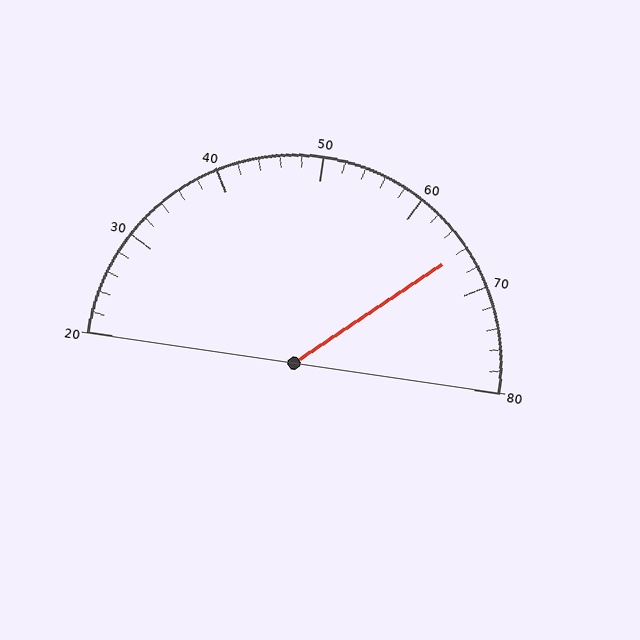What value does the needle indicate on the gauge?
The needle indicates approximately 66.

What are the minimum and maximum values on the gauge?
The gauge ranges from 20 to 80.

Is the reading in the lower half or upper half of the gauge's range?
The reading is in the upper half of the range (20 to 80).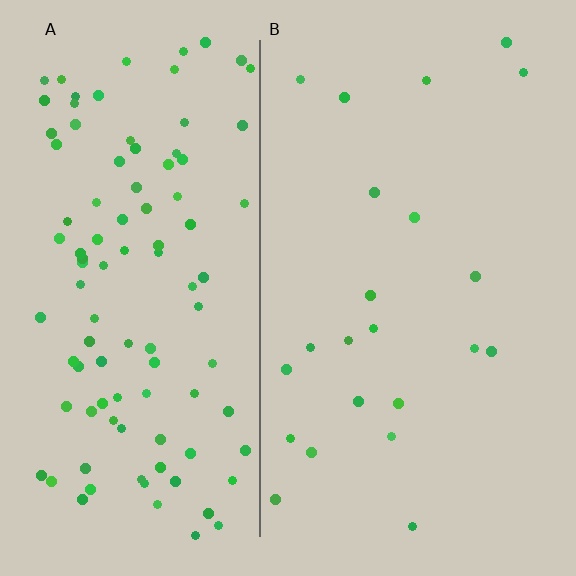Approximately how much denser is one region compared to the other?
Approximately 4.6× — region A over region B.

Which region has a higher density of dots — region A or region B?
A (the left).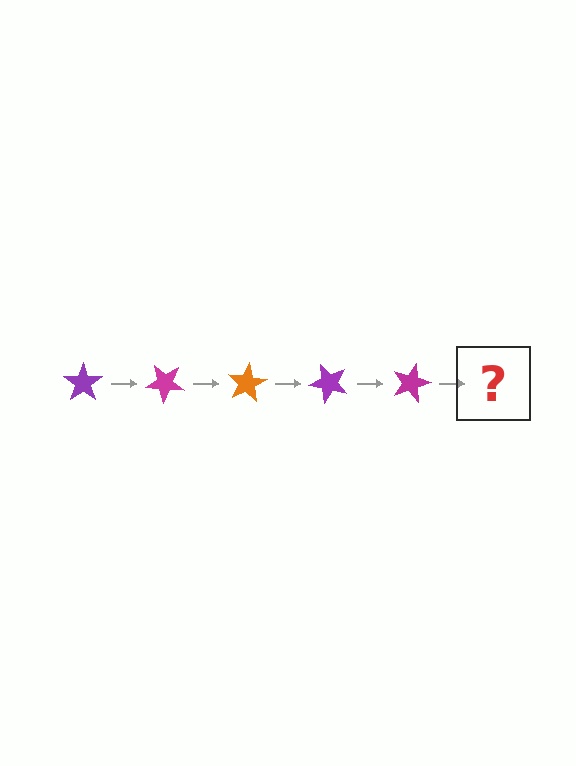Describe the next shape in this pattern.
It should be an orange star, rotated 200 degrees from the start.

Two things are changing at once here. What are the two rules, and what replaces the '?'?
The two rules are that it rotates 40 degrees each step and the color cycles through purple, magenta, and orange. The '?' should be an orange star, rotated 200 degrees from the start.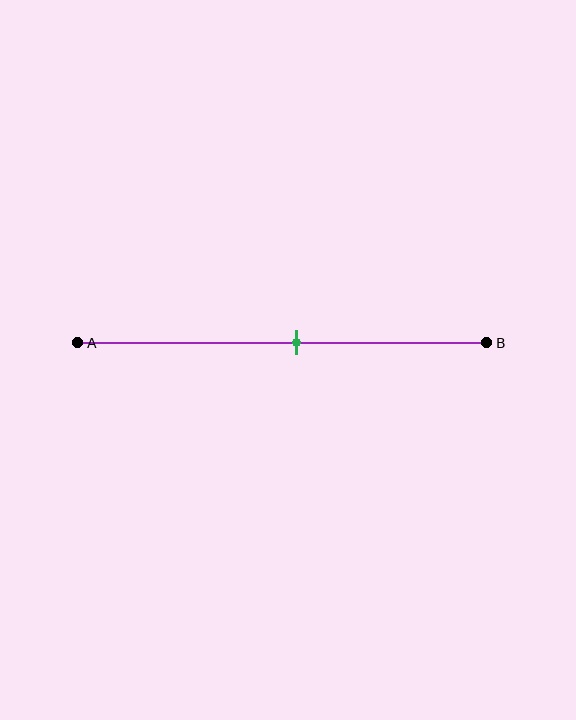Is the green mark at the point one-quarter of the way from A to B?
No, the mark is at about 55% from A, not at the 25% one-quarter point.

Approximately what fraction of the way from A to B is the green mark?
The green mark is approximately 55% of the way from A to B.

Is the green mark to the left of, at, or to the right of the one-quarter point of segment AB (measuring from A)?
The green mark is to the right of the one-quarter point of segment AB.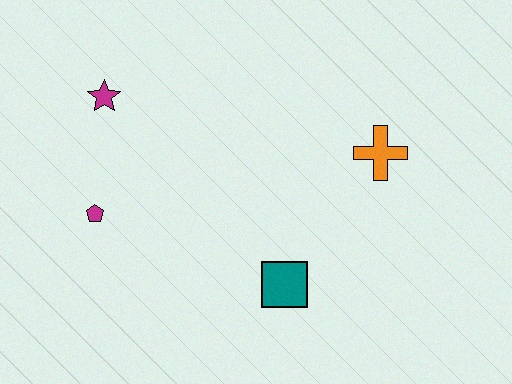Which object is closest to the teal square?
The orange cross is closest to the teal square.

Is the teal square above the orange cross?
No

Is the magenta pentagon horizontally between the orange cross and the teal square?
No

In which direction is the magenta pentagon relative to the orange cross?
The magenta pentagon is to the left of the orange cross.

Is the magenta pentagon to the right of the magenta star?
No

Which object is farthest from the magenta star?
The orange cross is farthest from the magenta star.